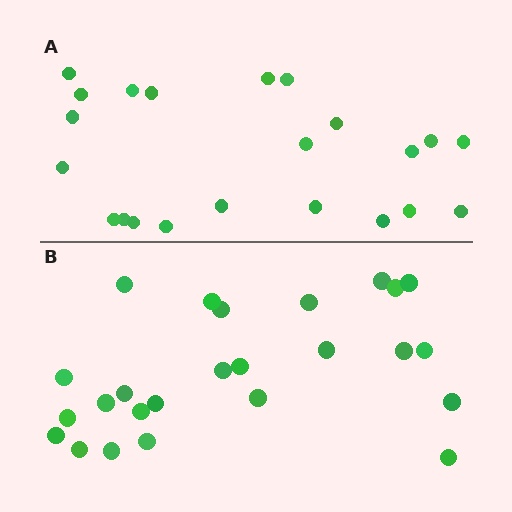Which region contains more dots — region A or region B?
Region B (the bottom region) has more dots.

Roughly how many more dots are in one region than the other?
Region B has just a few more — roughly 2 or 3 more dots than region A.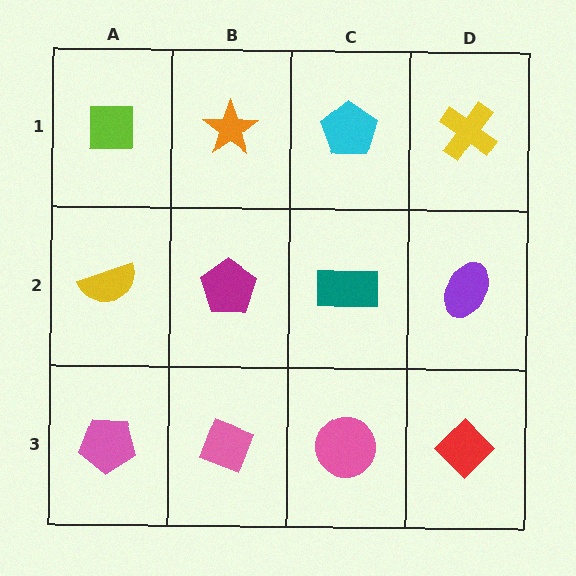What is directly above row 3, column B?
A magenta pentagon.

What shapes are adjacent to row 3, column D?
A purple ellipse (row 2, column D), a pink circle (row 3, column C).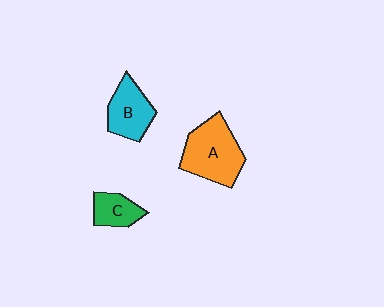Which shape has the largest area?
Shape A (orange).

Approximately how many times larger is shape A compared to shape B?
Approximately 1.5 times.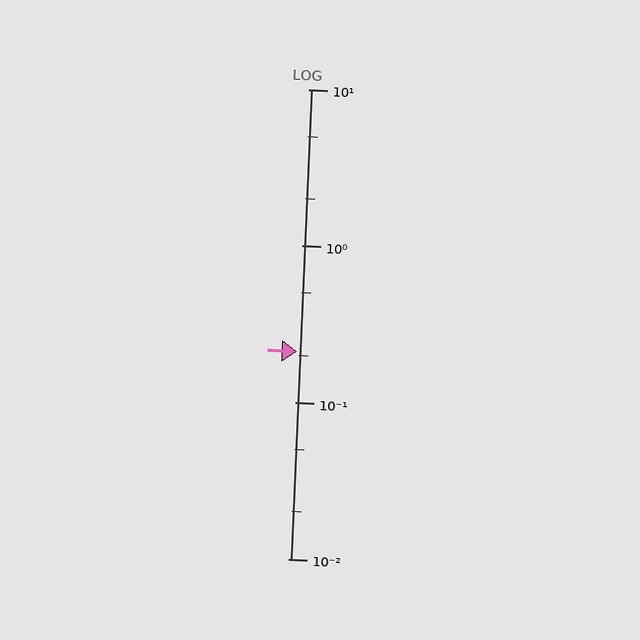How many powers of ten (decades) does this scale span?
The scale spans 3 decades, from 0.01 to 10.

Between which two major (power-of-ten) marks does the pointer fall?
The pointer is between 0.1 and 1.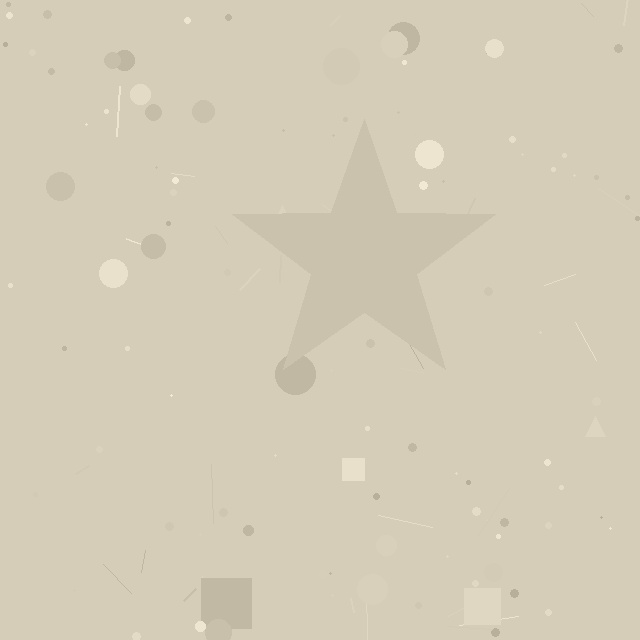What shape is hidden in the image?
A star is hidden in the image.